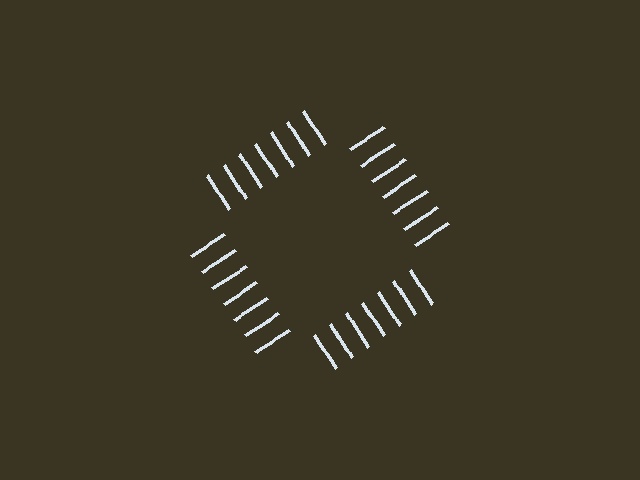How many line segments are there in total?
28 — 7 along each of the 4 edges.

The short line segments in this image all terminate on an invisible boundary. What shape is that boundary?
An illusory square — the line segments terminate on its edges but no continuous stroke is drawn.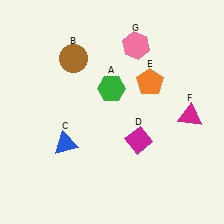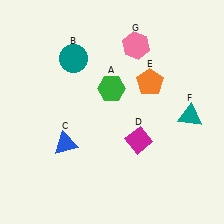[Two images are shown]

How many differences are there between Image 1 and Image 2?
There are 2 differences between the two images.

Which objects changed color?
B changed from brown to teal. F changed from magenta to teal.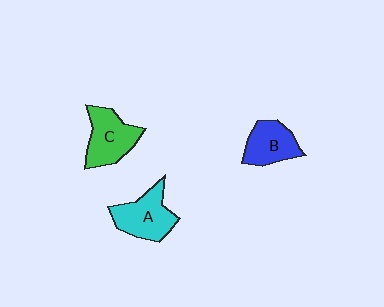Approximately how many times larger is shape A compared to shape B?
Approximately 1.2 times.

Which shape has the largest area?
Shape C (green).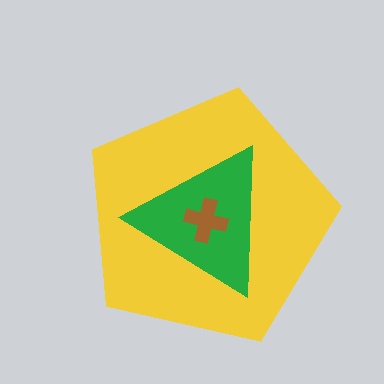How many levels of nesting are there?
3.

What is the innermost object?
The brown cross.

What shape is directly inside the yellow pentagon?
The green triangle.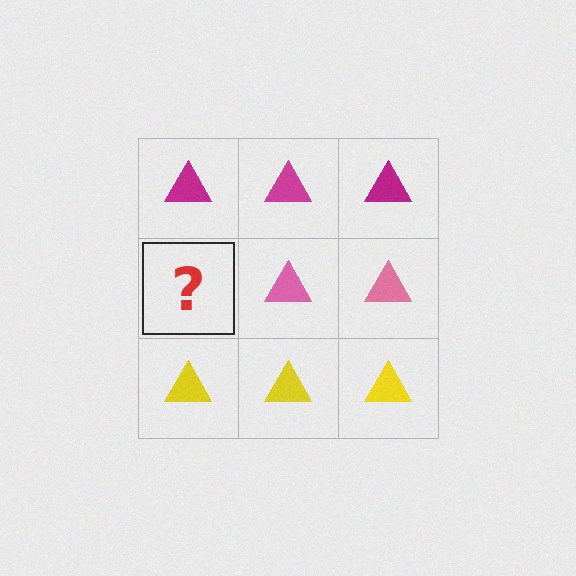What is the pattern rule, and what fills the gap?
The rule is that each row has a consistent color. The gap should be filled with a pink triangle.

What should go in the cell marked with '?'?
The missing cell should contain a pink triangle.